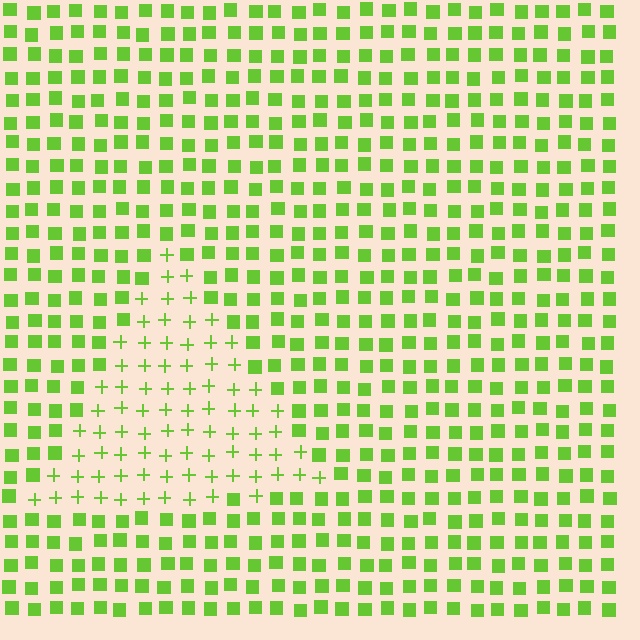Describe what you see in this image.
The image is filled with small lime elements arranged in a uniform grid. A triangle-shaped region contains plus signs, while the surrounding area contains squares. The boundary is defined purely by the change in element shape.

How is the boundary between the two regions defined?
The boundary is defined by a change in element shape: plus signs inside vs. squares outside. All elements share the same color and spacing.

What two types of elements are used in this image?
The image uses plus signs inside the triangle region and squares outside it.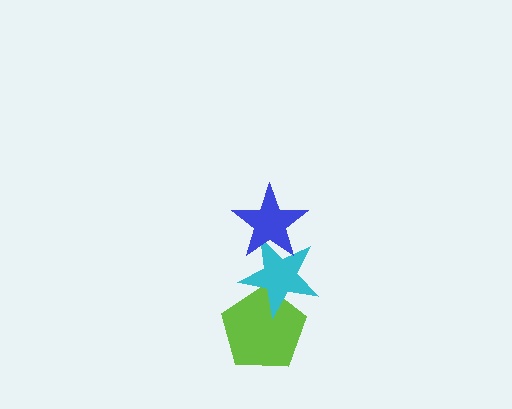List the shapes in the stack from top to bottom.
From top to bottom: the blue star, the cyan star, the lime pentagon.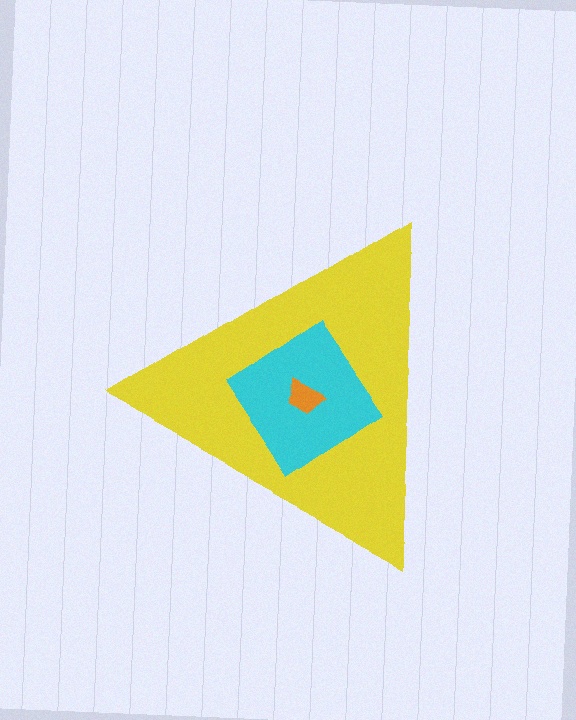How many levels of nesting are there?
3.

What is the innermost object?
The orange trapezoid.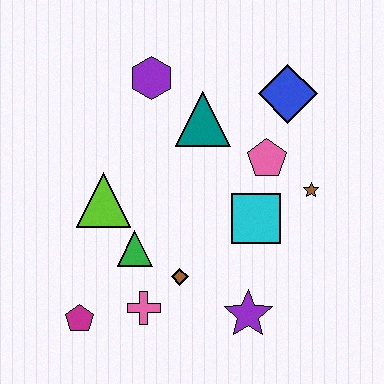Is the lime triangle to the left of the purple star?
Yes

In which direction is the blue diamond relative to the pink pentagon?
The blue diamond is above the pink pentagon.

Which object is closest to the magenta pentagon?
The pink cross is closest to the magenta pentagon.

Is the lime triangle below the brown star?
Yes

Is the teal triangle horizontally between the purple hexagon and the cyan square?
Yes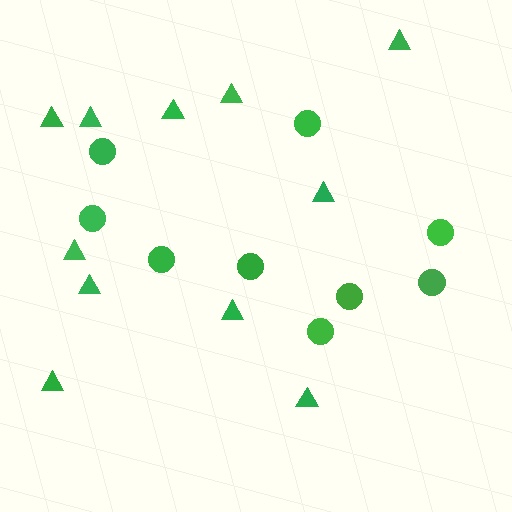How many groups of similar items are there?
There are 2 groups: one group of circles (9) and one group of triangles (11).